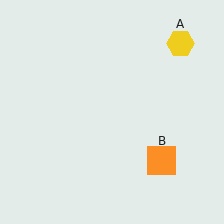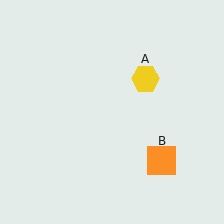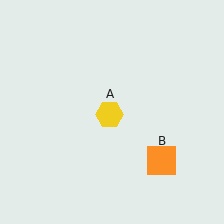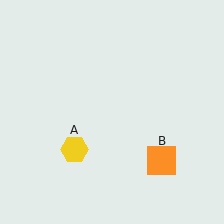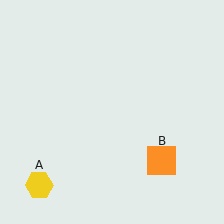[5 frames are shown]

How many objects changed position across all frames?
1 object changed position: yellow hexagon (object A).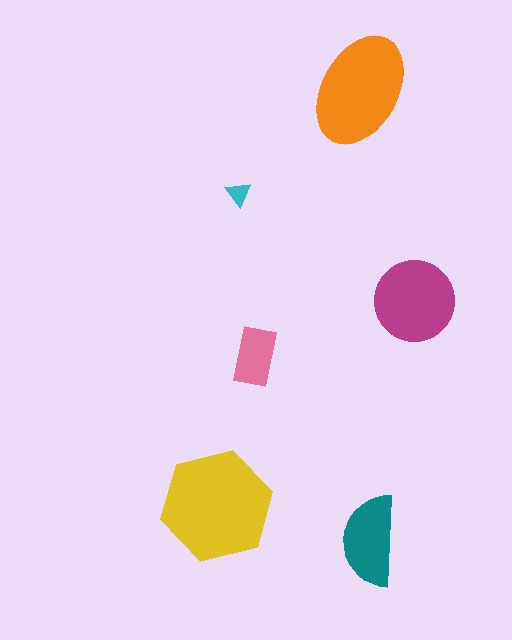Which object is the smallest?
The cyan triangle.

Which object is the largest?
The yellow hexagon.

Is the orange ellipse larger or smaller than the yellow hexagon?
Smaller.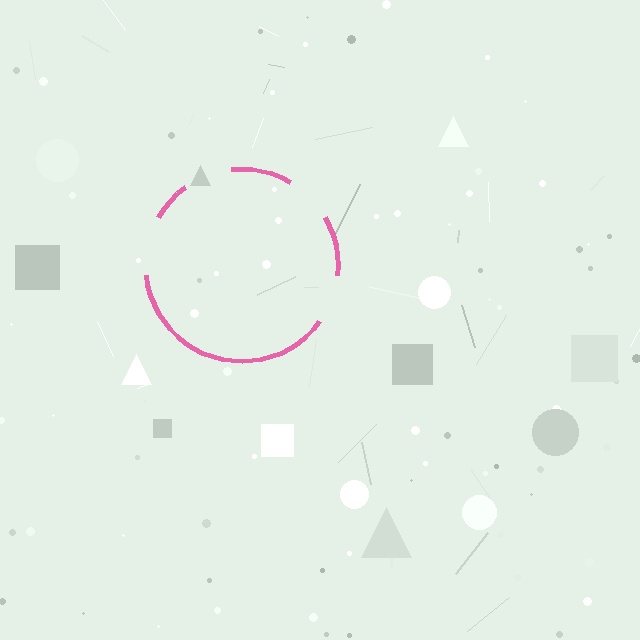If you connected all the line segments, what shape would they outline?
They would outline a circle.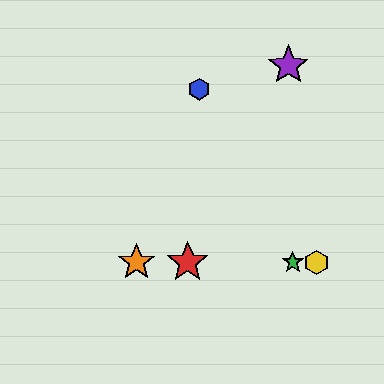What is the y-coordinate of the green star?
The green star is at y≈262.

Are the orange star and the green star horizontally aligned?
Yes, both are at y≈262.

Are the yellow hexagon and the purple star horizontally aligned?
No, the yellow hexagon is at y≈262 and the purple star is at y≈65.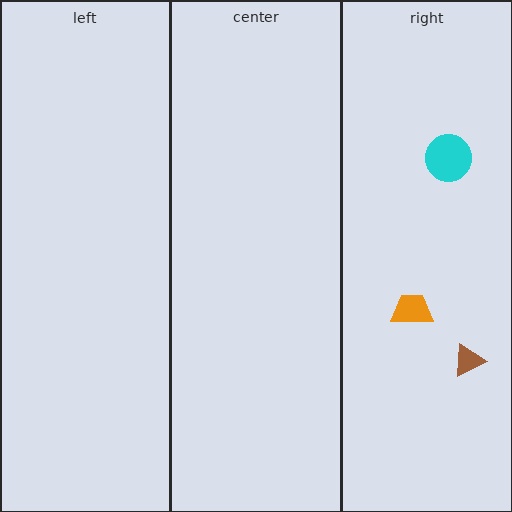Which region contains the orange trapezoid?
The right region.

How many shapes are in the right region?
3.